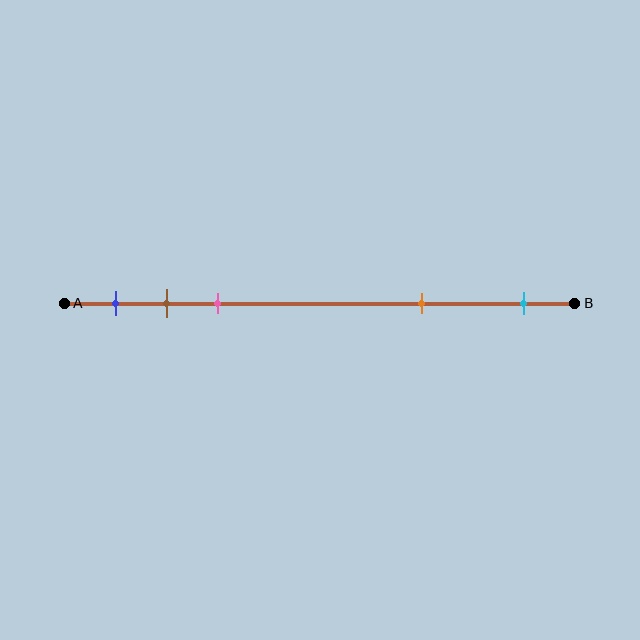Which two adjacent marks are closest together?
The brown and pink marks are the closest adjacent pair.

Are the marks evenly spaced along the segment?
No, the marks are not evenly spaced.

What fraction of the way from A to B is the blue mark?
The blue mark is approximately 10% (0.1) of the way from A to B.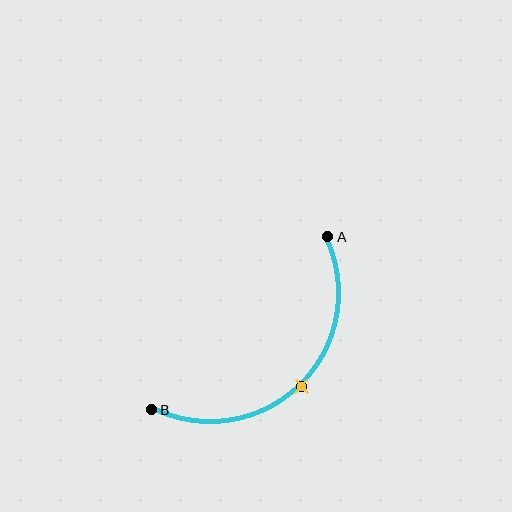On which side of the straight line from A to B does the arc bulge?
The arc bulges below and to the right of the straight line connecting A and B.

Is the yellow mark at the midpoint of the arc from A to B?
Yes. The yellow mark lies on the arc at equal arc-length from both A and B — it is the arc midpoint.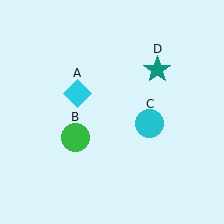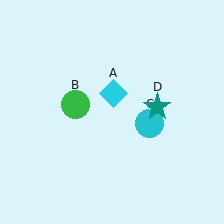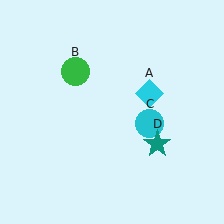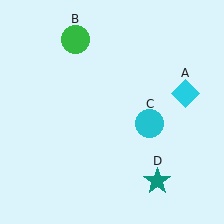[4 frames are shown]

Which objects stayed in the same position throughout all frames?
Cyan circle (object C) remained stationary.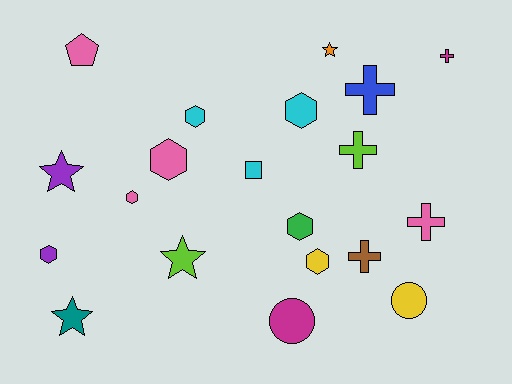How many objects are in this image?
There are 20 objects.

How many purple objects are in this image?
There are 2 purple objects.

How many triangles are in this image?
There are no triangles.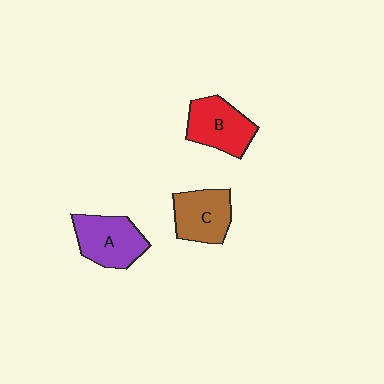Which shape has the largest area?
Shape A (purple).